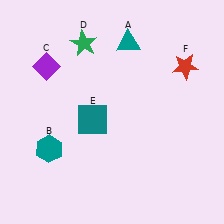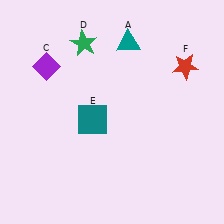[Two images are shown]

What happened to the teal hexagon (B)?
The teal hexagon (B) was removed in Image 2. It was in the bottom-left area of Image 1.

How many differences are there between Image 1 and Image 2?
There is 1 difference between the two images.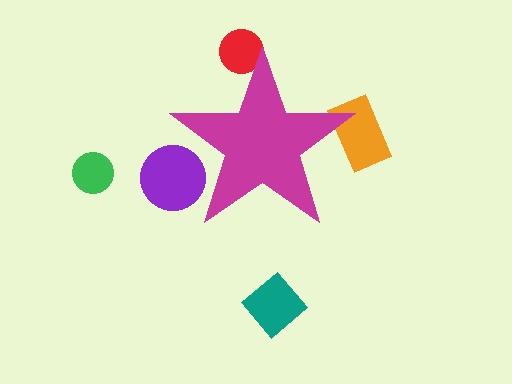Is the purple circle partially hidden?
Yes, the purple circle is partially hidden behind the magenta star.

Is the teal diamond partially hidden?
No, the teal diamond is fully visible.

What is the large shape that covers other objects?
A magenta star.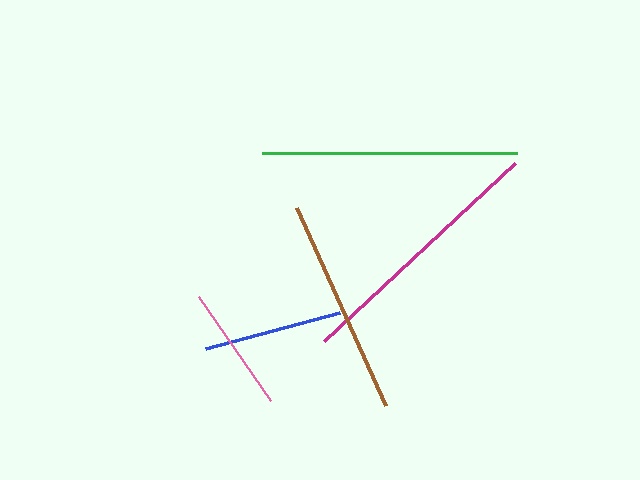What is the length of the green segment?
The green segment is approximately 254 pixels long.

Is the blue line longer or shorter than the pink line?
The blue line is longer than the pink line.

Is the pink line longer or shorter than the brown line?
The brown line is longer than the pink line.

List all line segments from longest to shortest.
From longest to shortest: magenta, green, brown, blue, pink.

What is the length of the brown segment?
The brown segment is approximately 217 pixels long.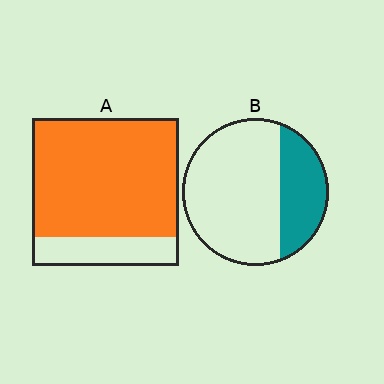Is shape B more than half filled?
No.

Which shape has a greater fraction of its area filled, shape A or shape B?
Shape A.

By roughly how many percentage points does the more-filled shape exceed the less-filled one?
By roughly 50 percentage points (A over B).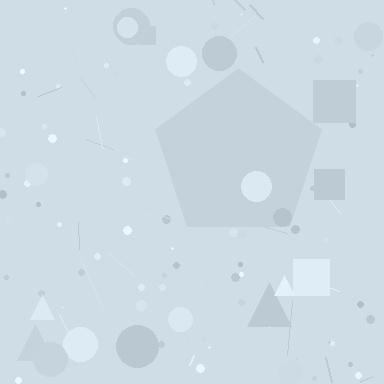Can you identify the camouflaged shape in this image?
The camouflaged shape is a pentagon.